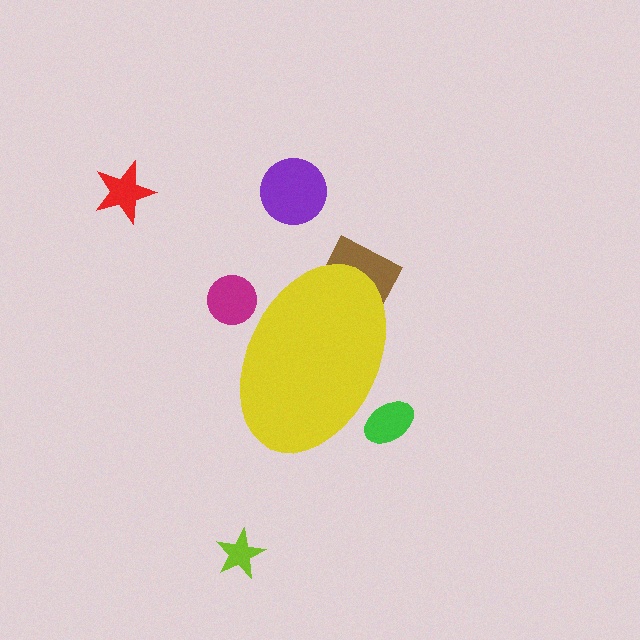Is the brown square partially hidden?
Yes, the brown square is partially hidden behind the yellow ellipse.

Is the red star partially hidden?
No, the red star is fully visible.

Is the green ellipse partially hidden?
Yes, the green ellipse is partially hidden behind the yellow ellipse.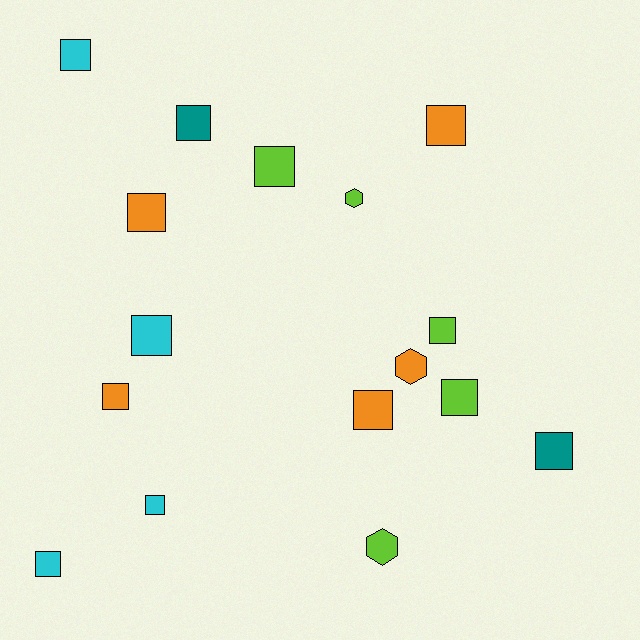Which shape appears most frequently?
Square, with 13 objects.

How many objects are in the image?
There are 16 objects.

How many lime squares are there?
There are 3 lime squares.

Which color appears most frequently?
Lime, with 5 objects.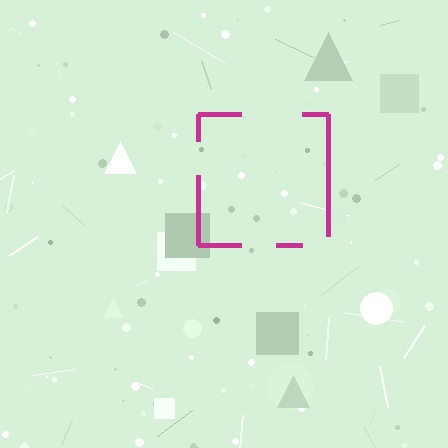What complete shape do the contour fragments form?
The contour fragments form a square.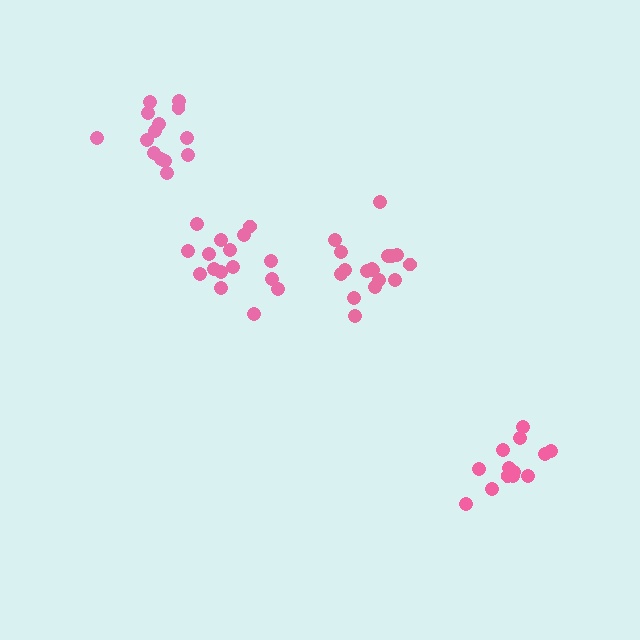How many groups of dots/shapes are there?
There are 4 groups.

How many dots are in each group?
Group 1: 13 dots, Group 2: 17 dots, Group 3: 14 dots, Group 4: 16 dots (60 total).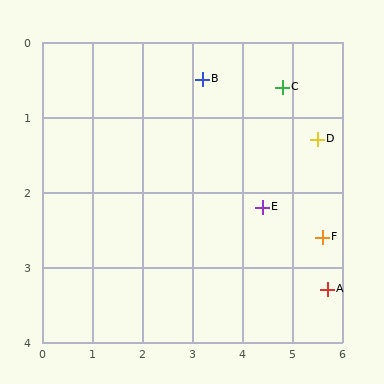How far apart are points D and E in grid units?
Points D and E are about 1.4 grid units apart.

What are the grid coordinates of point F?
Point F is at approximately (5.6, 2.6).